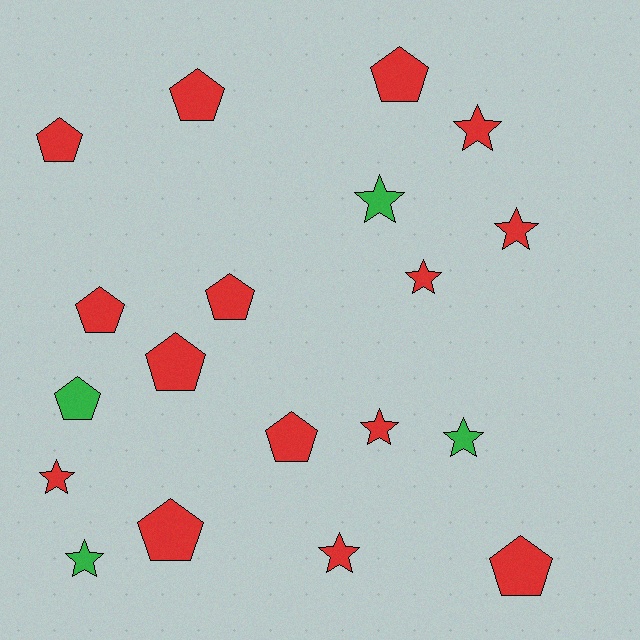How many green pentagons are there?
There is 1 green pentagon.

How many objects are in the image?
There are 19 objects.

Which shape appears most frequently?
Pentagon, with 10 objects.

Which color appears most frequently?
Red, with 15 objects.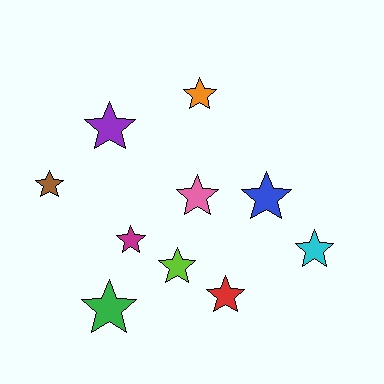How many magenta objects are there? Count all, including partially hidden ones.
There is 1 magenta object.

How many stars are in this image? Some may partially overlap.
There are 10 stars.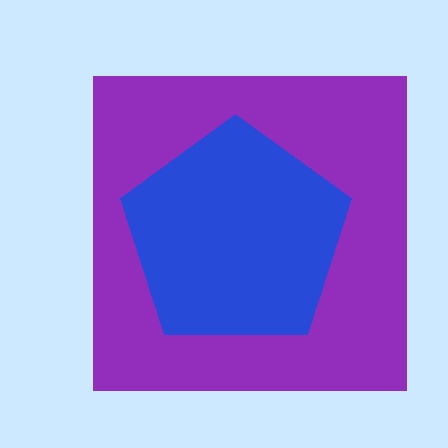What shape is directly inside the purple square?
The blue pentagon.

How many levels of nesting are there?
2.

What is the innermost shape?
The blue pentagon.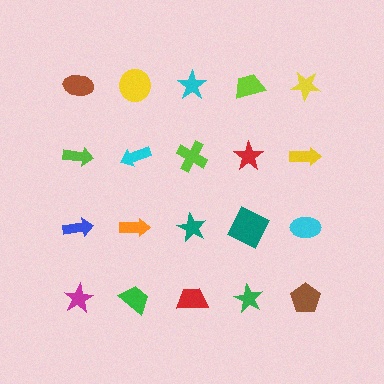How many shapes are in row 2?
5 shapes.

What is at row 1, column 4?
A lime trapezoid.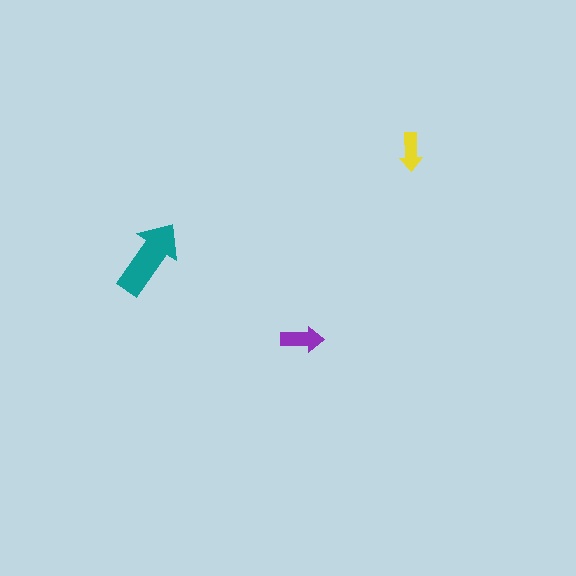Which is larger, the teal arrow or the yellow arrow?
The teal one.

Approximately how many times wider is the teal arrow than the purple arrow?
About 2 times wider.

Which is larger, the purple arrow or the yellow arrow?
The purple one.